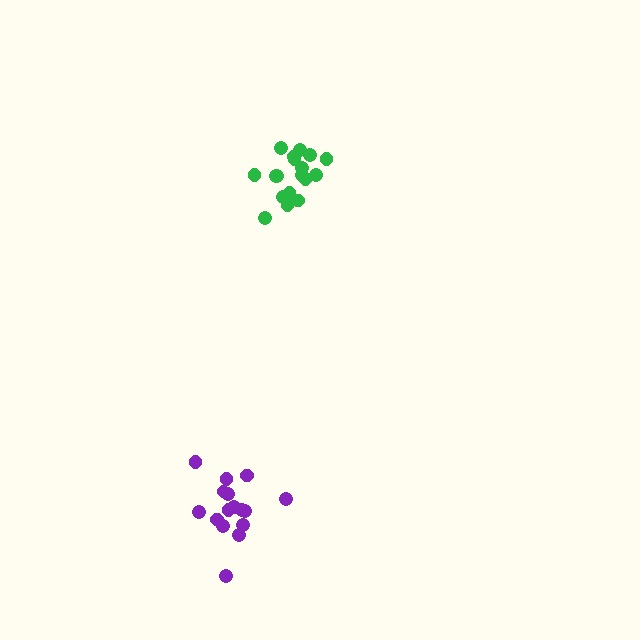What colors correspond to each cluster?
The clusters are colored: green, purple.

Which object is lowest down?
The purple cluster is bottommost.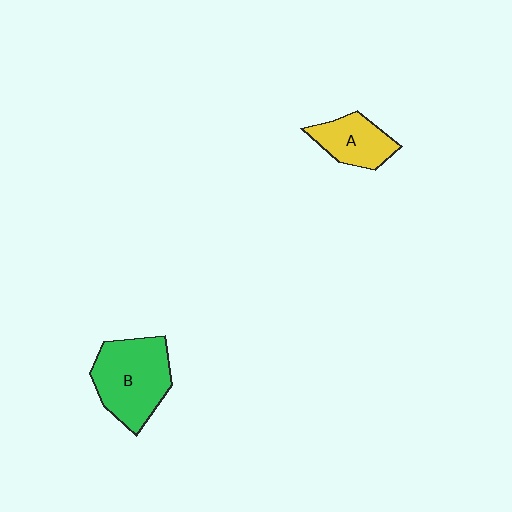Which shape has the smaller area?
Shape A (yellow).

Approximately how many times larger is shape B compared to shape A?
Approximately 1.7 times.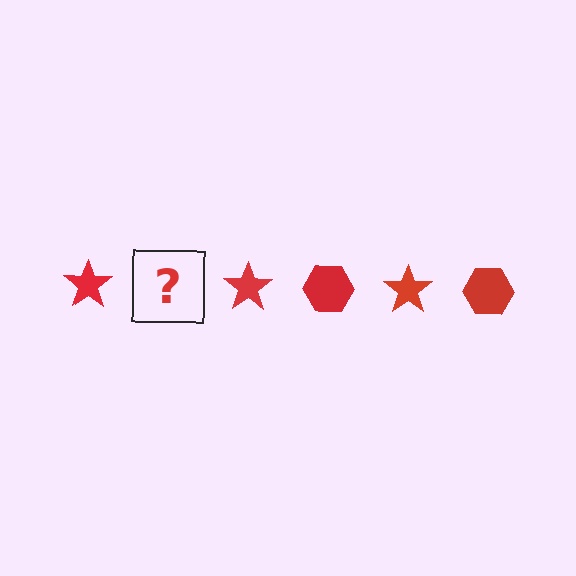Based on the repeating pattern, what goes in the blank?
The blank should be a red hexagon.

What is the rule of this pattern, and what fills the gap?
The rule is that the pattern cycles through star, hexagon shapes in red. The gap should be filled with a red hexagon.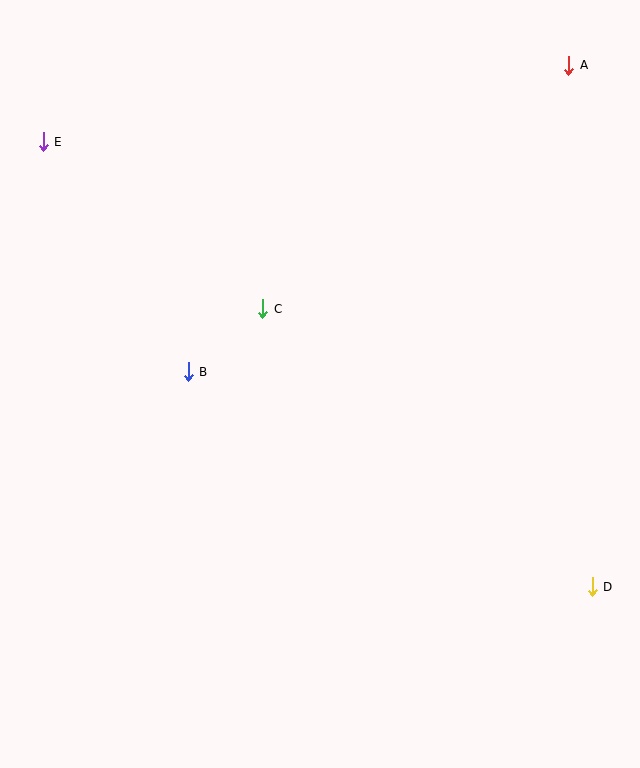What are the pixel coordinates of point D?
Point D is at (592, 587).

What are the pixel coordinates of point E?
Point E is at (43, 142).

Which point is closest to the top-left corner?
Point E is closest to the top-left corner.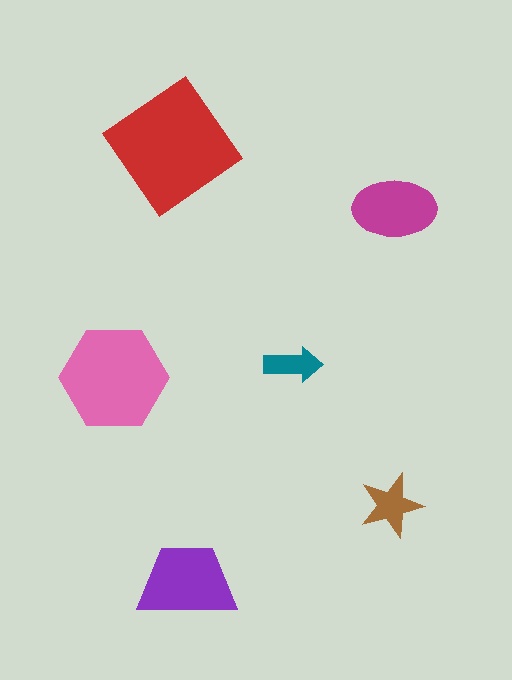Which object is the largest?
The red diamond.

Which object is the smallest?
The teal arrow.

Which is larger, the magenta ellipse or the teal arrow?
The magenta ellipse.